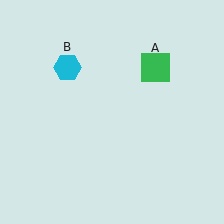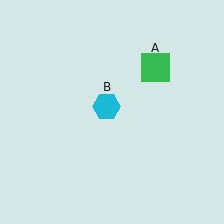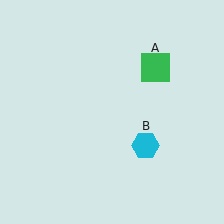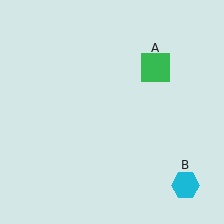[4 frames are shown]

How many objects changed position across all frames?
1 object changed position: cyan hexagon (object B).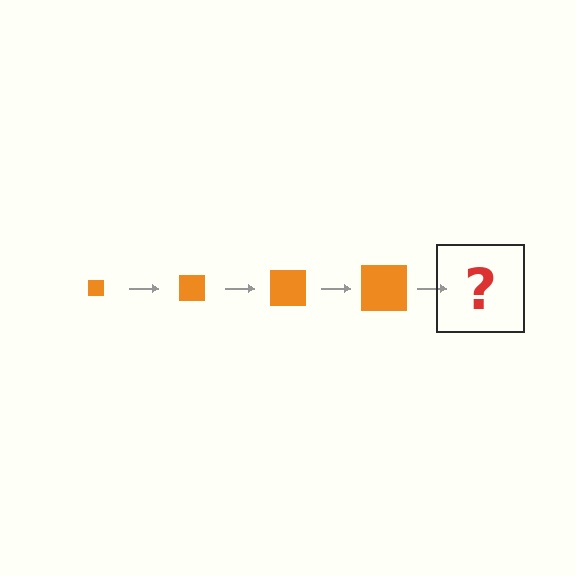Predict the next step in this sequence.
The next step is an orange square, larger than the previous one.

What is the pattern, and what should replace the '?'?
The pattern is that the square gets progressively larger each step. The '?' should be an orange square, larger than the previous one.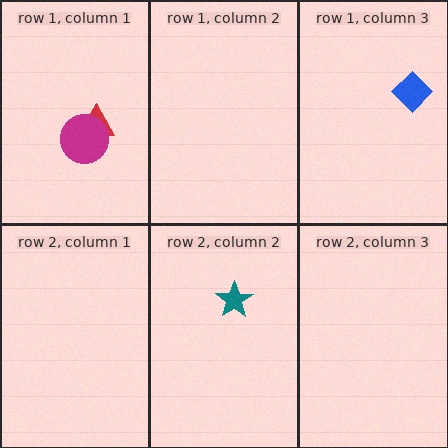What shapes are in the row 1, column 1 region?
The red triangle, the magenta circle.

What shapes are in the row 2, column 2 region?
The teal star.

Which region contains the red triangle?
The row 1, column 1 region.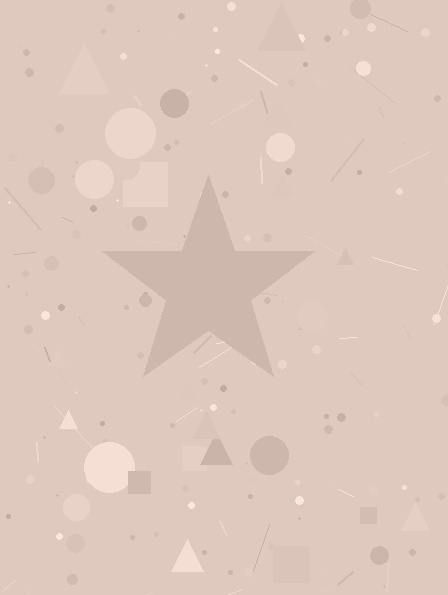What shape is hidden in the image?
A star is hidden in the image.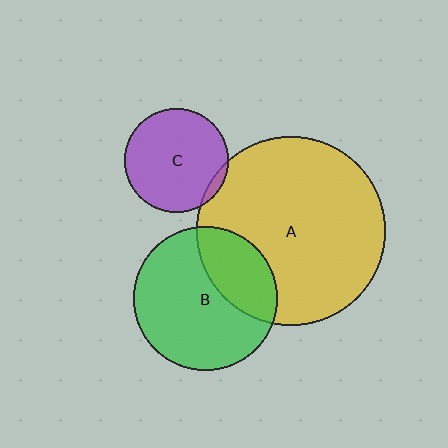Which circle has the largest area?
Circle A (yellow).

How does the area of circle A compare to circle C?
Approximately 3.3 times.